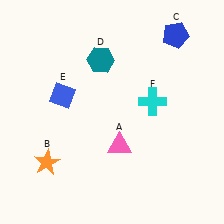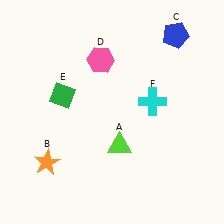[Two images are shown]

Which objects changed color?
A changed from pink to lime. D changed from teal to pink. E changed from blue to green.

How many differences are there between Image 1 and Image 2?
There are 3 differences between the two images.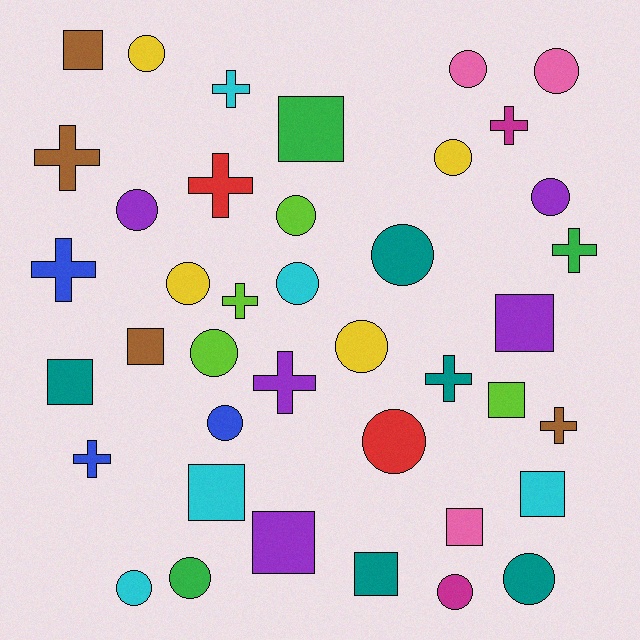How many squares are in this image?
There are 11 squares.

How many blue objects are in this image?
There are 3 blue objects.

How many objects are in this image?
There are 40 objects.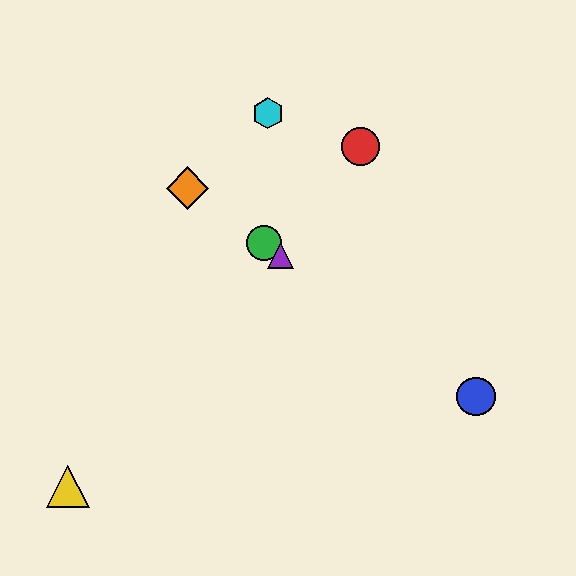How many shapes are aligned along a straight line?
4 shapes (the blue circle, the green circle, the purple triangle, the orange diamond) are aligned along a straight line.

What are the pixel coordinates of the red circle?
The red circle is at (361, 146).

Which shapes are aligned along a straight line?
The blue circle, the green circle, the purple triangle, the orange diamond are aligned along a straight line.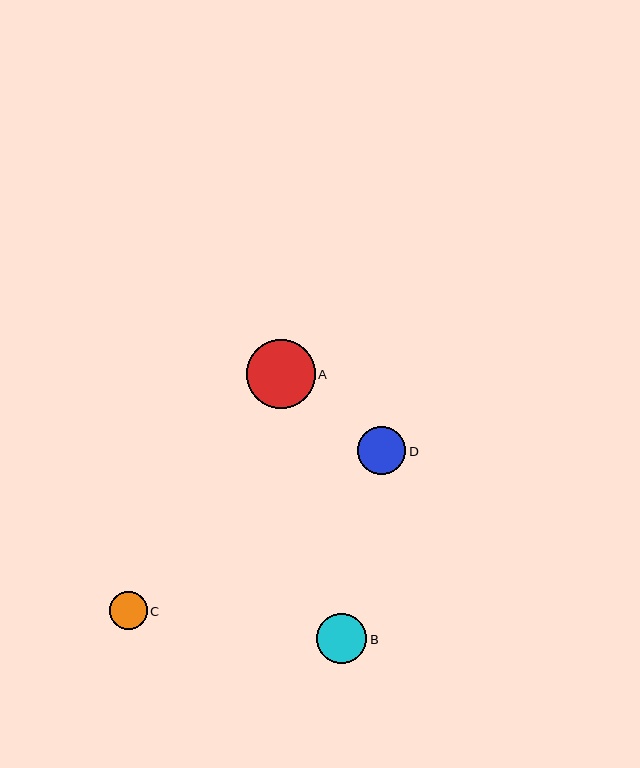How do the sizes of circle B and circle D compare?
Circle B and circle D are approximately the same size.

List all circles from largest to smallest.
From largest to smallest: A, B, D, C.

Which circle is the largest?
Circle A is the largest with a size of approximately 69 pixels.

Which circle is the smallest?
Circle C is the smallest with a size of approximately 37 pixels.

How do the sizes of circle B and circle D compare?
Circle B and circle D are approximately the same size.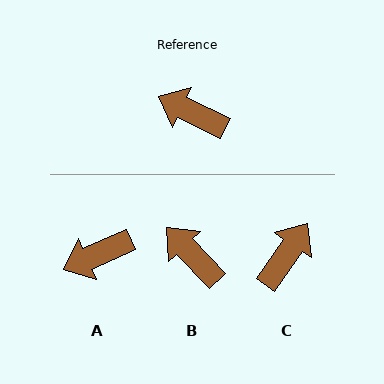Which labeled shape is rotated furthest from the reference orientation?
C, about 99 degrees away.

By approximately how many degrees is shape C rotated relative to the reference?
Approximately 99 degrees clockwise.